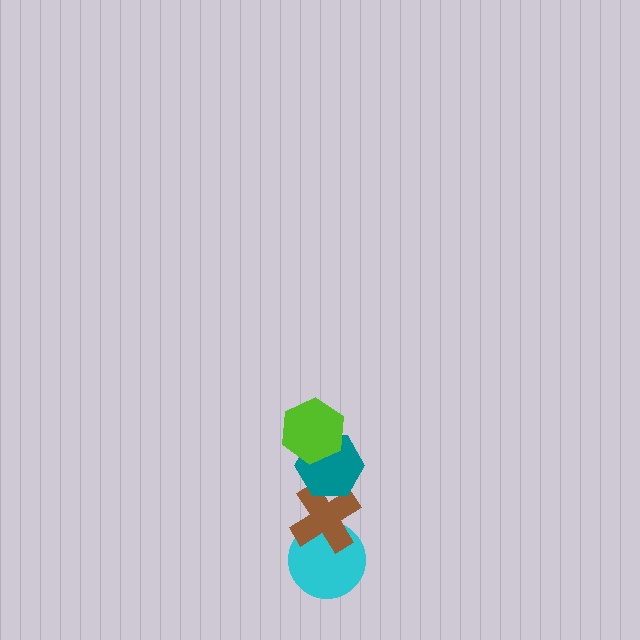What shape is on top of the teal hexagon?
The lime hexagon is on top of the teal hexagon.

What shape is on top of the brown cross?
The teal hexagon is on top of the brown cross.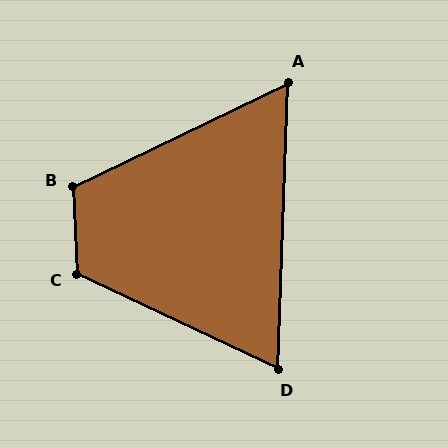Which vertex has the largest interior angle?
C, at approximately 118 degrees.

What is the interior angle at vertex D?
Approximately 67 degrees (acute).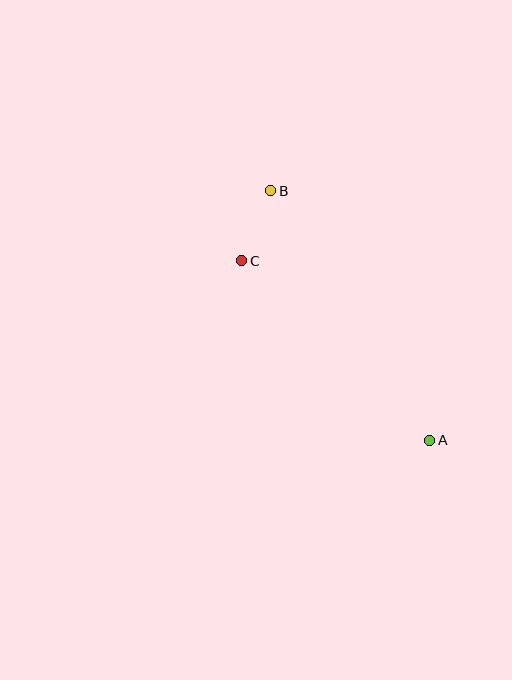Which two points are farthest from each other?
Points A and B are farthest from each other.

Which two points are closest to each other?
Points B and C are closest to each other.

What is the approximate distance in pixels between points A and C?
The distance between A and C is approximately 260 pixels.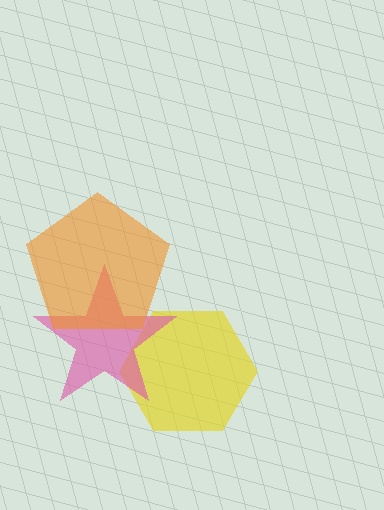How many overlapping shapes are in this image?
There are 3 overlapping shapes in the image.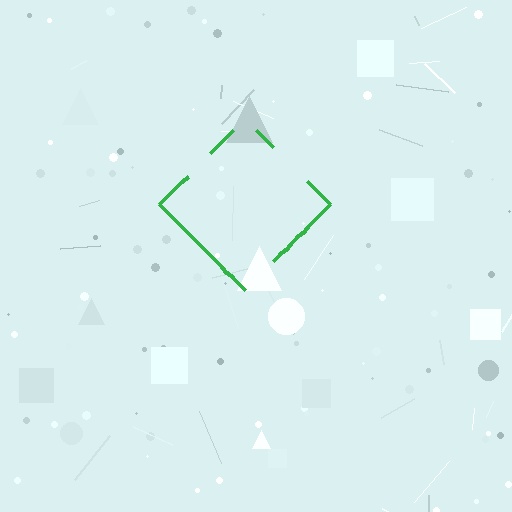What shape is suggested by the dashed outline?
The dashed outline suggests a diamond.